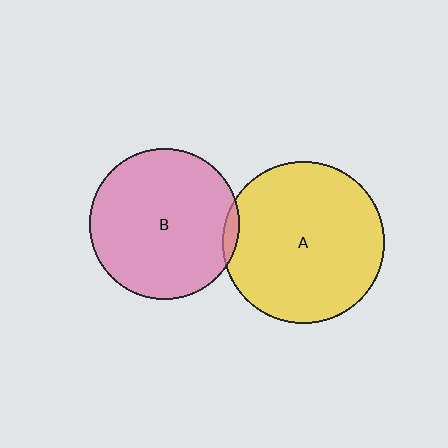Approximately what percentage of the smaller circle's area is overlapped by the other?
Approximately 5%.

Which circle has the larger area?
Circle A (yellow).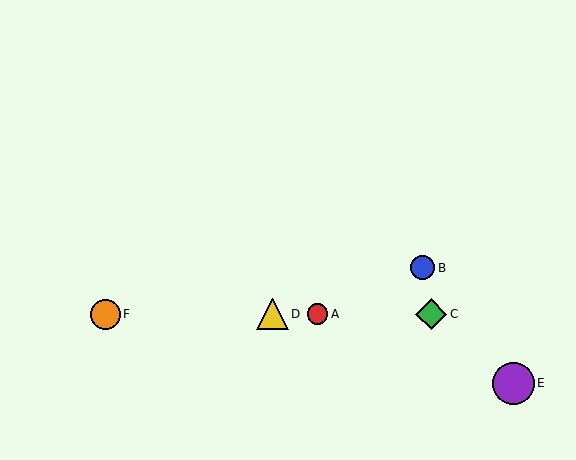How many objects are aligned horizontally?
4 objects (A, C, D, F) are aligned horizontally.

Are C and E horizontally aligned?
No, C is at y≈314 and E is at y≈383.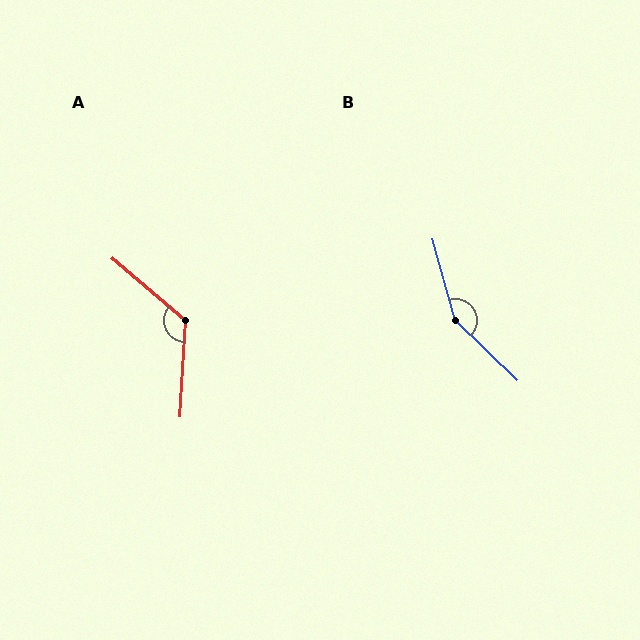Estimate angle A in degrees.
Approximately 127 degrees.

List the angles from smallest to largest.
A (127°), B (149°).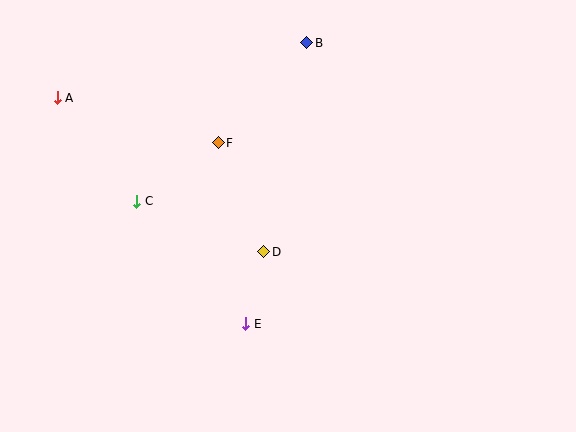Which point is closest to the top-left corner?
Point A is closest to the top-left corner.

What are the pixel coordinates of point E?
Point E is at (246, 324).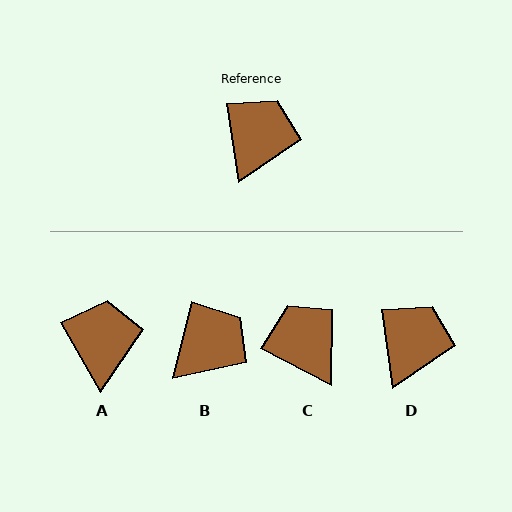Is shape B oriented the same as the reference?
No, it is off by about 22 degrees.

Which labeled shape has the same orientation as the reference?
D.